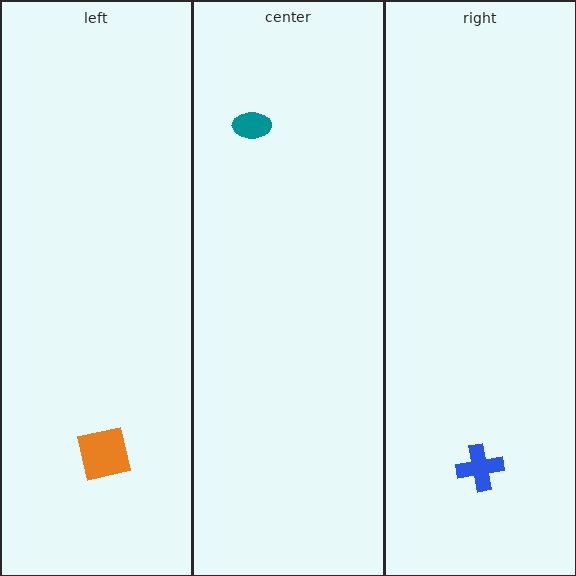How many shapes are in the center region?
1.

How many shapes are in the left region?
1.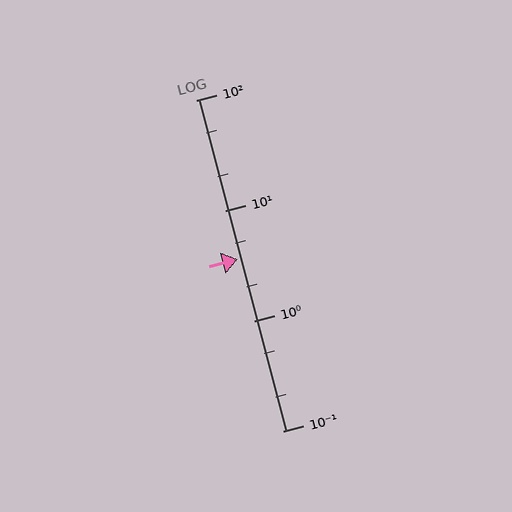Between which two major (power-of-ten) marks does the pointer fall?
The pointer is between 1 and 10.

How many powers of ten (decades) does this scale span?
The scale spans 3 decades, from 0.1 to 100.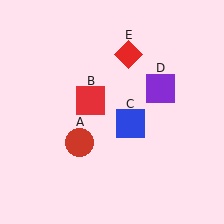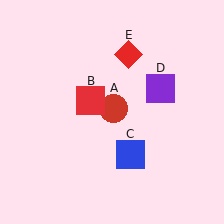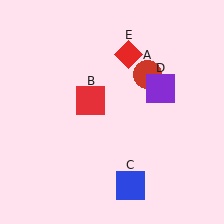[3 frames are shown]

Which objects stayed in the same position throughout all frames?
Red square (object B) and purple square (object D) and red diamond (object E) remained stationary.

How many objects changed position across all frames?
2 objects changed position: red circle (object A), blue square (object C).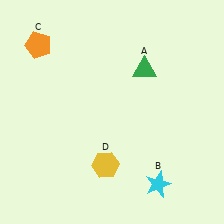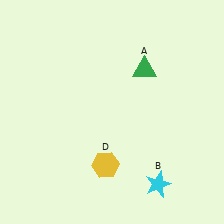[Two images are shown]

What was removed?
The orange pentagon (C) was removed in Image 2.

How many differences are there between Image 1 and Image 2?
There is 1 difference between the two images.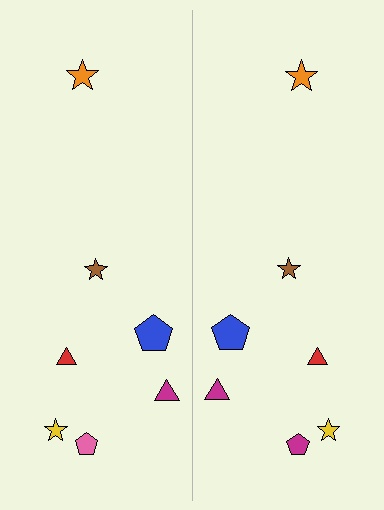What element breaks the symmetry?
The magenta pentagon on the right side breaks the symmetry — its mirror counterpart is pink.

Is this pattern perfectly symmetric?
No, the pattern is not perfectly symmetric. The magenta pentagon on the right side breaks the symmetry — its mirror counterpart is pink.